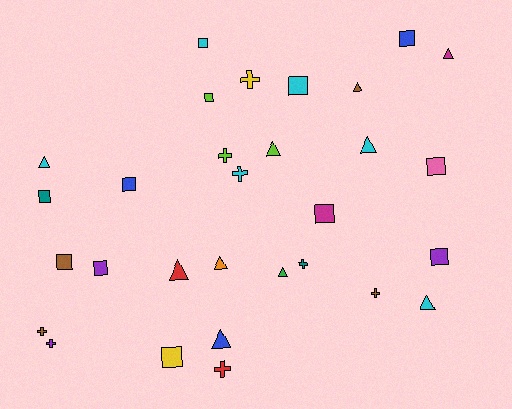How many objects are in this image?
There are 30 objects.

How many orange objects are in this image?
There is 1 orange object.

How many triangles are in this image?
There are 10 triangles.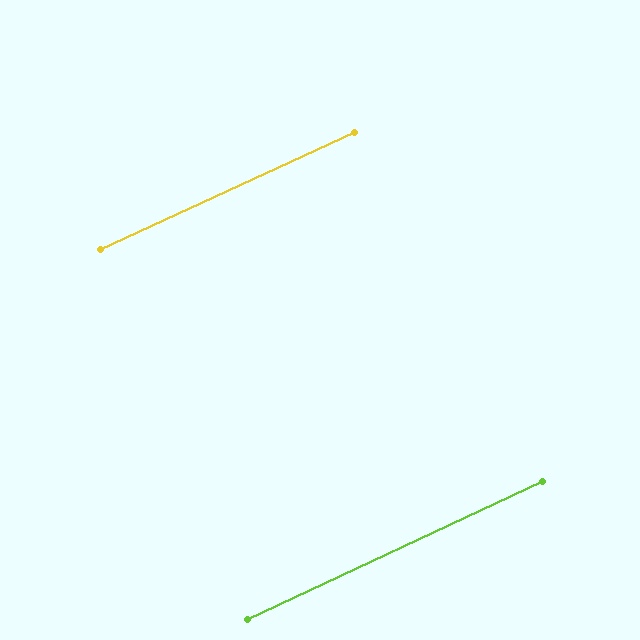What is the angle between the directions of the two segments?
Approximately 0 degrees.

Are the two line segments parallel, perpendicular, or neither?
Parallel — their directions differ by only 0.5°.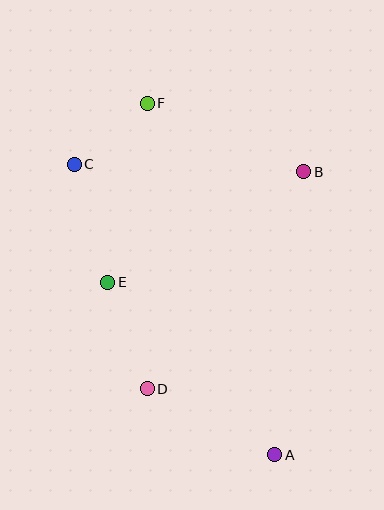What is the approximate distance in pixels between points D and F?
The distance between D and F is approximately 285 pixels.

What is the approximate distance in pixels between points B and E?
The distance between B and E is approximately 225 pixels.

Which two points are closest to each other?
Points C and F are closest to each other.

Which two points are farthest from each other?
Points A and F are farthest from each other.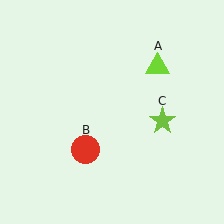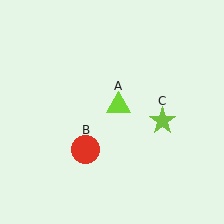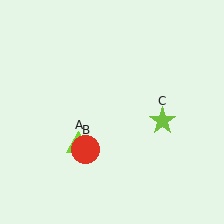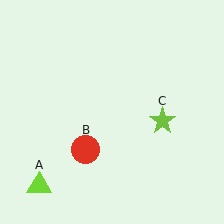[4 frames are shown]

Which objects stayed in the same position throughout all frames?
Red circle (object B) and lime star (object C) remained stationary.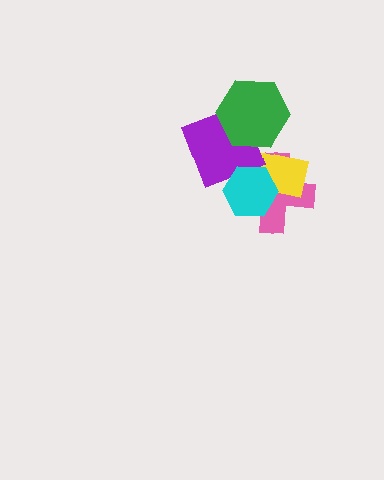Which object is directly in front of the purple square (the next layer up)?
The cyan hexagon is directly in front of the purple square.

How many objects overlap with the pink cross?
2 objects overlap with the pink cross.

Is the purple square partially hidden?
Yes, it is partially covered by another shape.